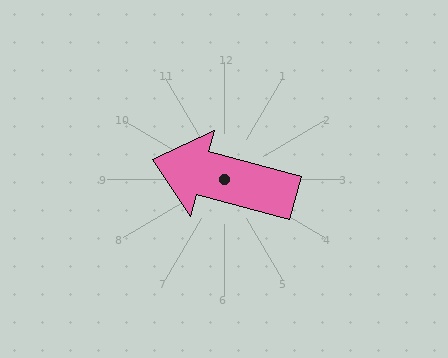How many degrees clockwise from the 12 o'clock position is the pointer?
Approximately 285 degrees.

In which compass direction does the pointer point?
West.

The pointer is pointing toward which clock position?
Roughly 10 o'clock.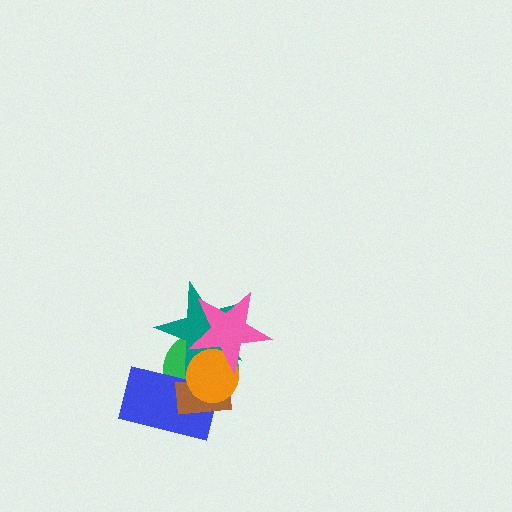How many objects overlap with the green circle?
5 objects overlap with the green circle.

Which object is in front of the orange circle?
The pink star is in front of the orange circle.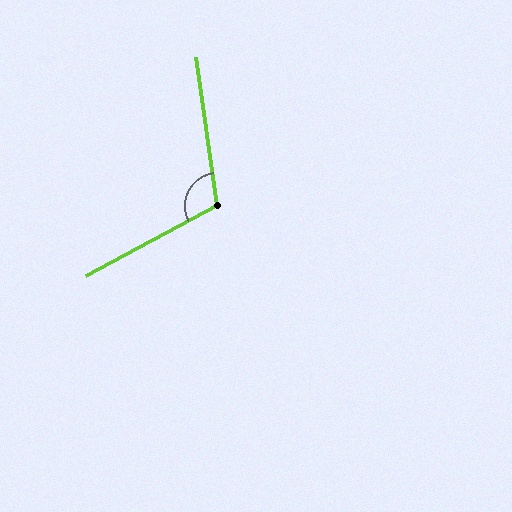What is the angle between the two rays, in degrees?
Approximately 110 degrees.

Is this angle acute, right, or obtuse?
It is obtuse.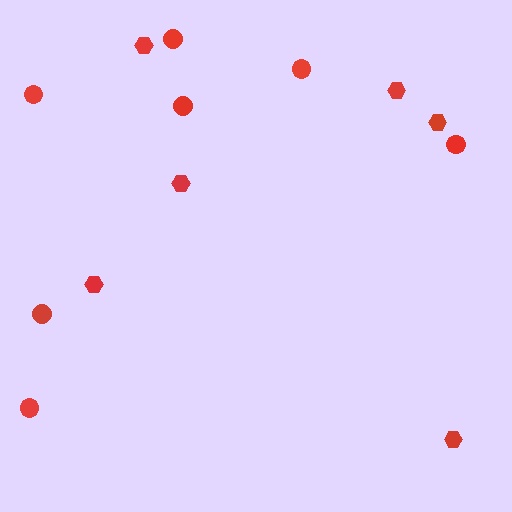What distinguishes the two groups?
There are 2 groups: one group of hexagons (6) and one group of circles (7).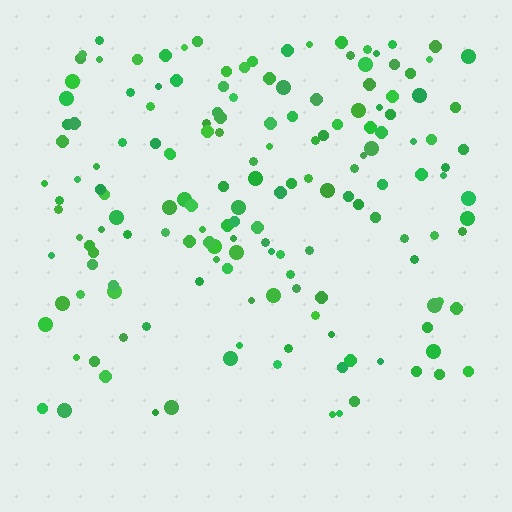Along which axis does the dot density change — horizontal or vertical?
Vertical.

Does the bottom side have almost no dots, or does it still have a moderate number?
Still a moderate number, just noticeably fewer than the top.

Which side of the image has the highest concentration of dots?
The top.